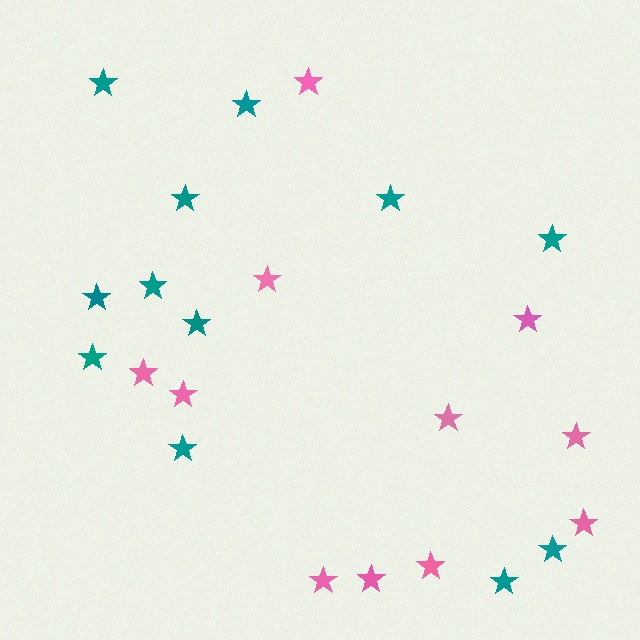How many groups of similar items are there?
There are 2 groups: one group of teal stars (12) and one group of pink stars (11).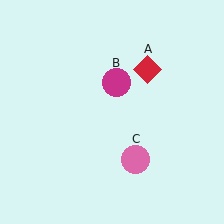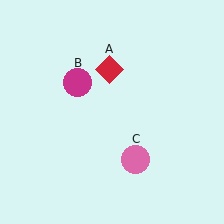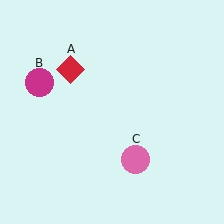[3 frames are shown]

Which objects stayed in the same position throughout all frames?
Pink circle (object C) remained stationary.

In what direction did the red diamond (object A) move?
The red diamond (object A) moved left.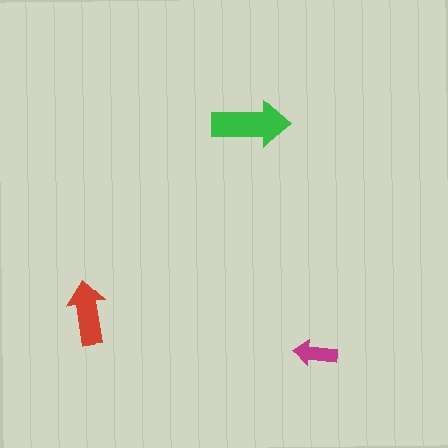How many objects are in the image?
There are 3 objects in the image.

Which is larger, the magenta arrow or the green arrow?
The green one.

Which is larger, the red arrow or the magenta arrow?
The red one.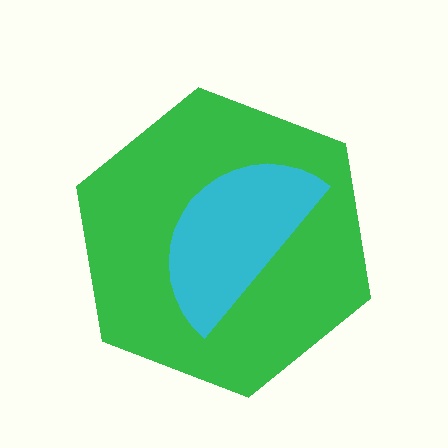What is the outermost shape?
The green hexagon.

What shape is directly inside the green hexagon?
The cyan semicircle.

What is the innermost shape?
The cyan semicircle.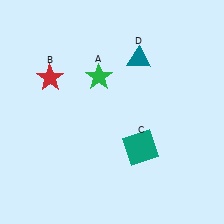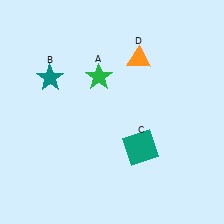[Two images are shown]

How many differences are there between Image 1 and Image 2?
There are 2 differences between the two images.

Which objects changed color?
B changed from red to teal. D changed from teal to orange.